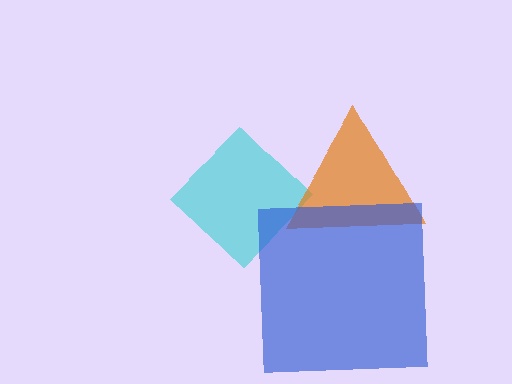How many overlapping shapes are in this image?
There are 3 overlapping shapes in the image.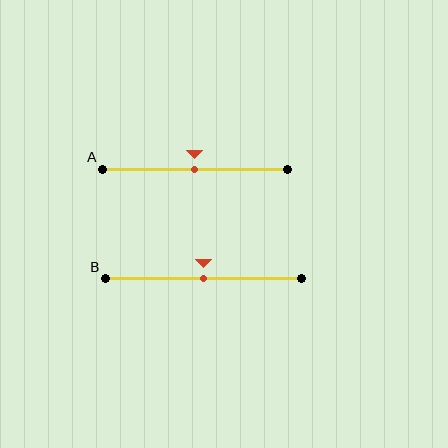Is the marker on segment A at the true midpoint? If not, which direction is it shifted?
Yes, the marker on segment A is at the true midpoint.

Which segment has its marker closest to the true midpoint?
Segment A has its marker closest to the true midpoint.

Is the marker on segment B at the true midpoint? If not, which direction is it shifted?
Yes, the marker on segment B is at the true midpoint.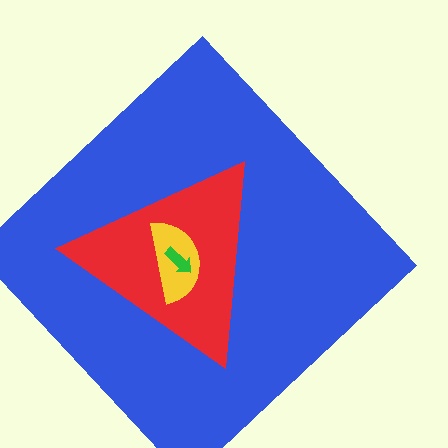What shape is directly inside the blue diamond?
The red triangle.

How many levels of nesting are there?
4.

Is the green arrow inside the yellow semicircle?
Yes.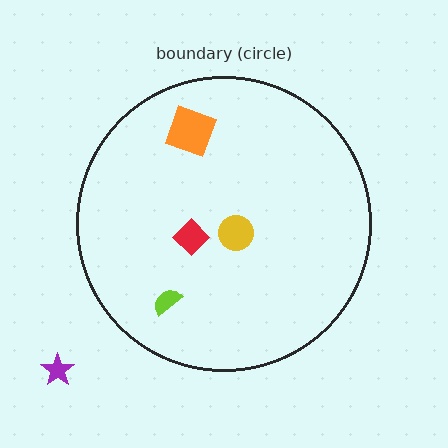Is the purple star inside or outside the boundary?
Outside.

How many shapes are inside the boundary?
4 inside, 1 outside.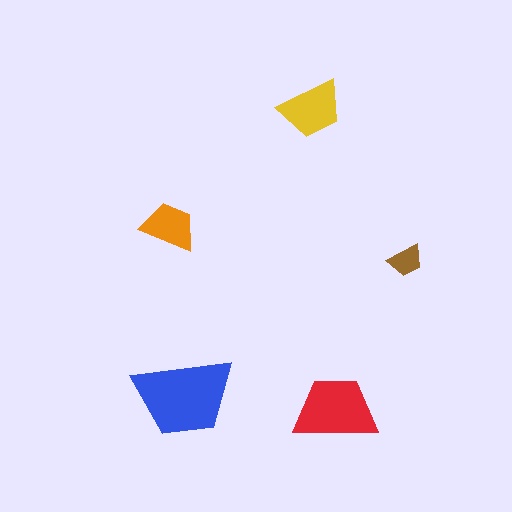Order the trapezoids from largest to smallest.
the blue one, the red one, the yellow one, the orange one, the brown one.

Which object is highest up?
The yellow trapezoid is topmost.